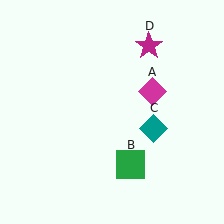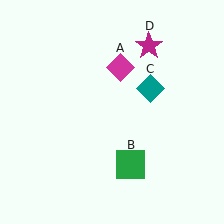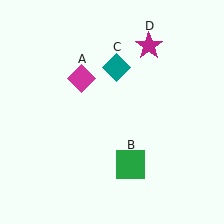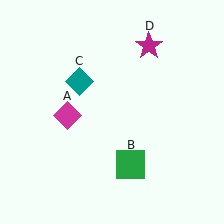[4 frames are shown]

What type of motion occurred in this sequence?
The magenta diamond (object A), teal diamond (object C) rotated counterclockwise around the center of the scene.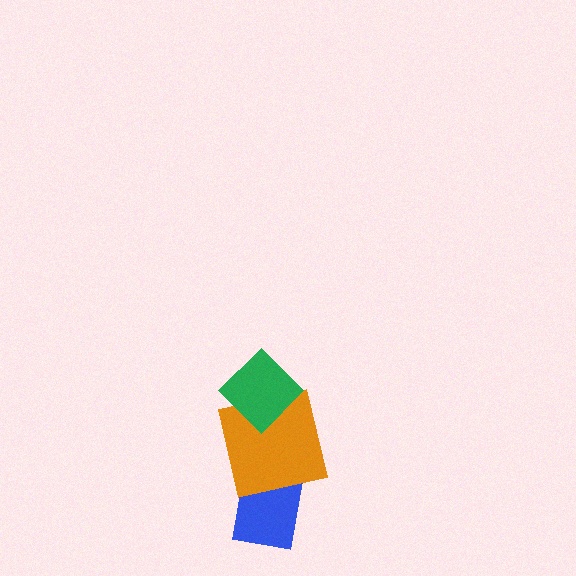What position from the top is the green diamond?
The green diamond is 1st from the top.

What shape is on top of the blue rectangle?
The orange square is on top of the blue rectangle.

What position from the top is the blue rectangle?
The blue rectangle is 3rd from the top.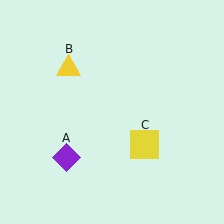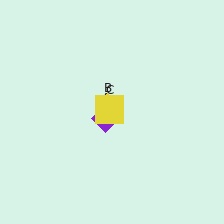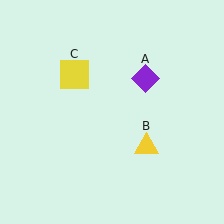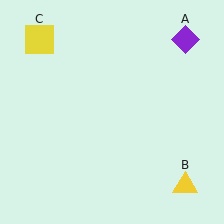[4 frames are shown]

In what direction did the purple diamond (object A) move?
The purple diamond (object A) moved up and to the right.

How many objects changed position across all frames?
3 objects changed position: purple diamond (object A), yellow triangle (object B), yellow square (object C).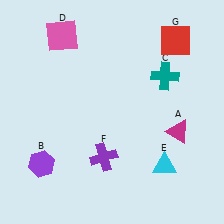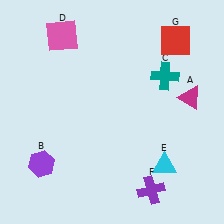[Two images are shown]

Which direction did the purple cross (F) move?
The purple cross (F) moved right.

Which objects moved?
The objects that moved are: the magenta triangle (A), the purple cross (F).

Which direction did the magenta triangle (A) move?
The magenta triangle (A) moved up.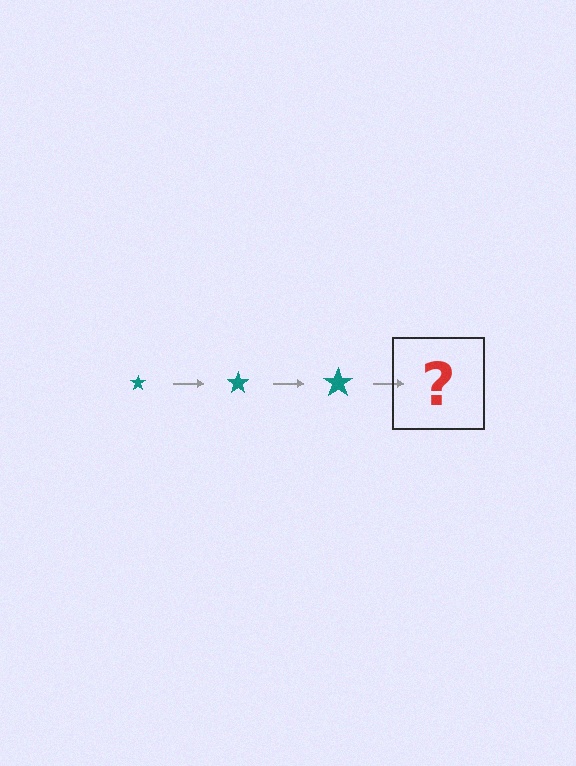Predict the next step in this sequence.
The next step is a teal star, larger than the previous one.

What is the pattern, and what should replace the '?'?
The pattern is that the star gets progressively larger each step. The '?' should be a teal star, larger than the previous one.